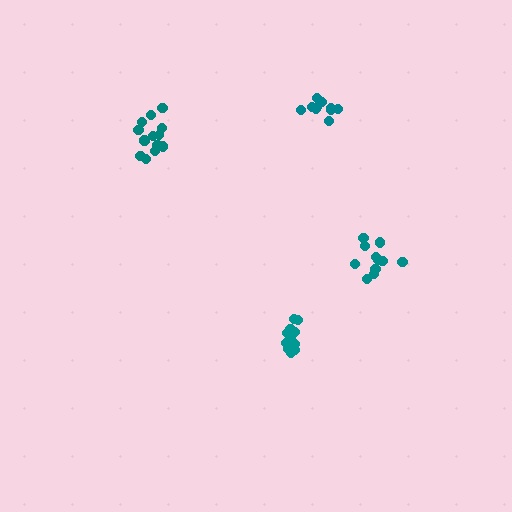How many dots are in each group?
Group 1: 11 dots, Group 2: 14 dots, Group 3: 10 dots, Group 4: 13 dots (48 total).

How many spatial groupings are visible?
There are 4 spatial groupings.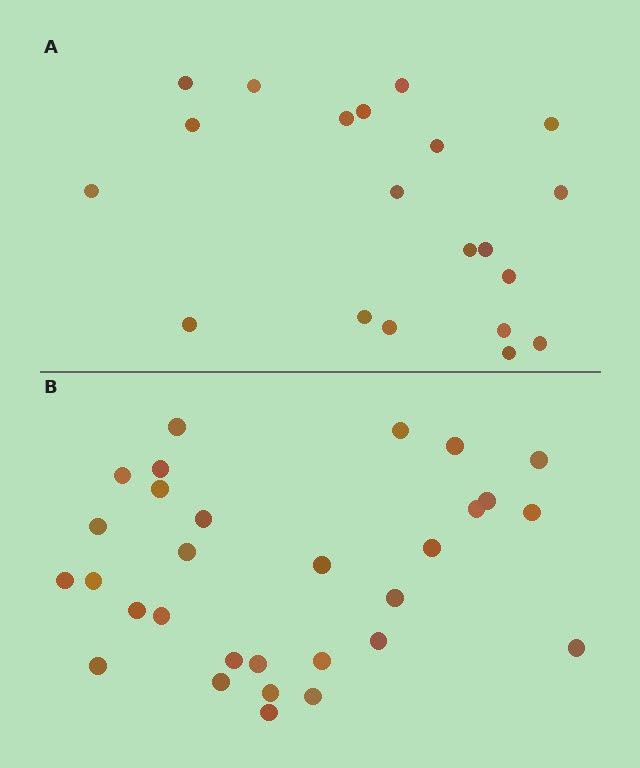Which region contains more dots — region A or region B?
Region B (the bottom region) has more dots.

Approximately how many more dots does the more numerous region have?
Region B has roughly 10 or so more dots than region A.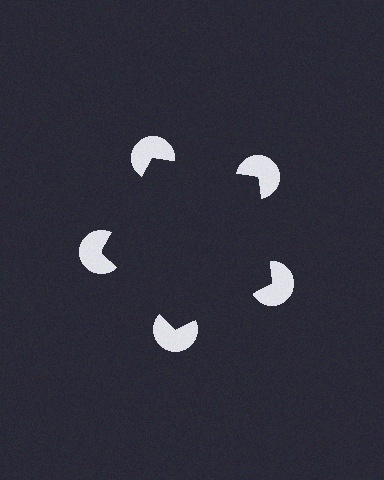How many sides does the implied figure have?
5 sides.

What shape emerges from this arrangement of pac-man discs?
An illusory pentagon — its edges are inferred from the aligned wedge cuts in the pac-man discs, not physically drawn.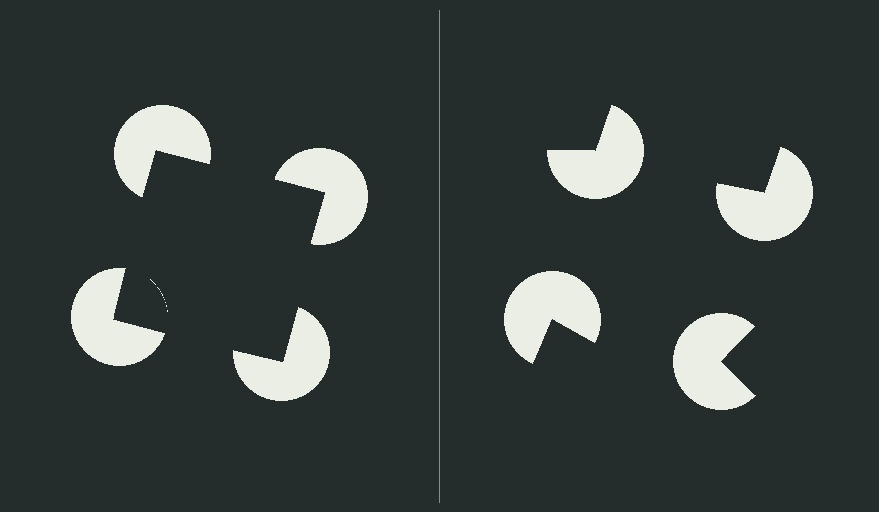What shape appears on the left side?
An illusory square.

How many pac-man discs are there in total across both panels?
8 — 4 on each side.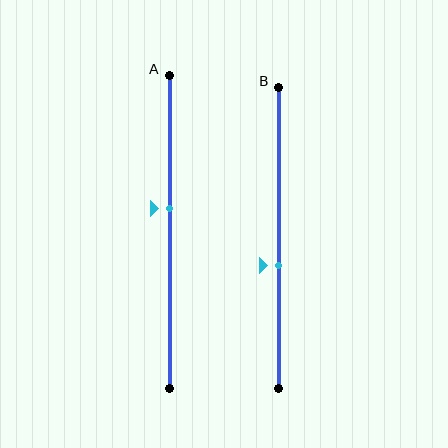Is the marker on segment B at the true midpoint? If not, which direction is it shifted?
No, the marker on segment B is shifted downward by about 9% of the segment length.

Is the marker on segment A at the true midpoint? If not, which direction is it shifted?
No, the marker on segment A is shifted upward by about 8% of the segment length.